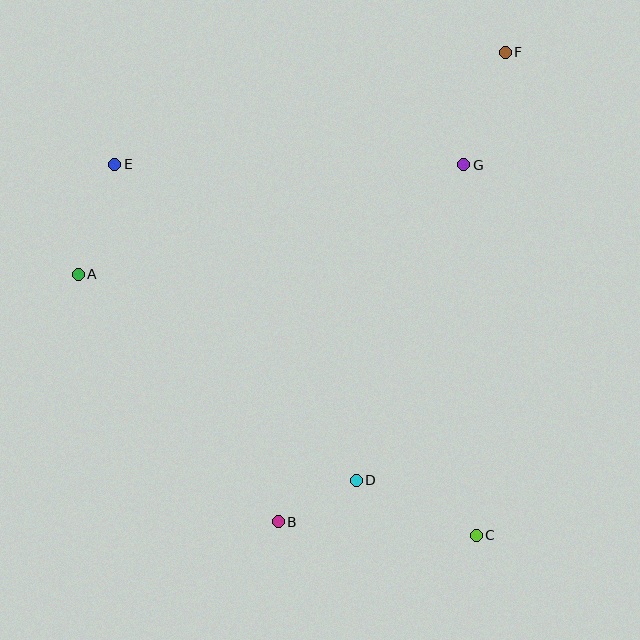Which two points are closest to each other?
Points B and D are closest to each other.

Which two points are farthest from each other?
Points B and F are farthest from each other.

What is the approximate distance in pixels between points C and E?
The distance between C and E is approximately 518 pixels.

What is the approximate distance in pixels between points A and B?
The distance between A and B is approximately 318 pixels.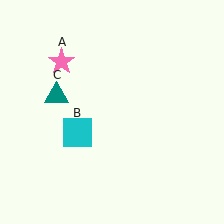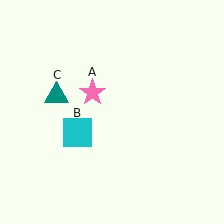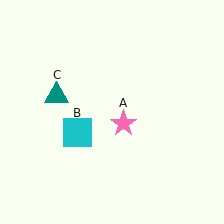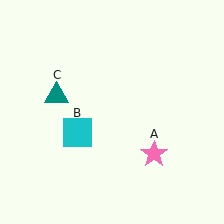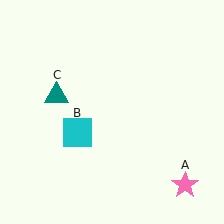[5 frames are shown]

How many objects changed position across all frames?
1 object changed position: pink star (object A).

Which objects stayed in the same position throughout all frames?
Cyan square (object B) and teal triangle (object C) remained stationary.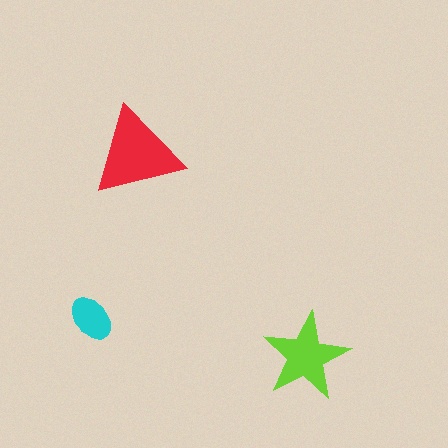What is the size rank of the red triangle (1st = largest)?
1st.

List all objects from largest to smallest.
The red triangle, the lime star, the cyan ellipse.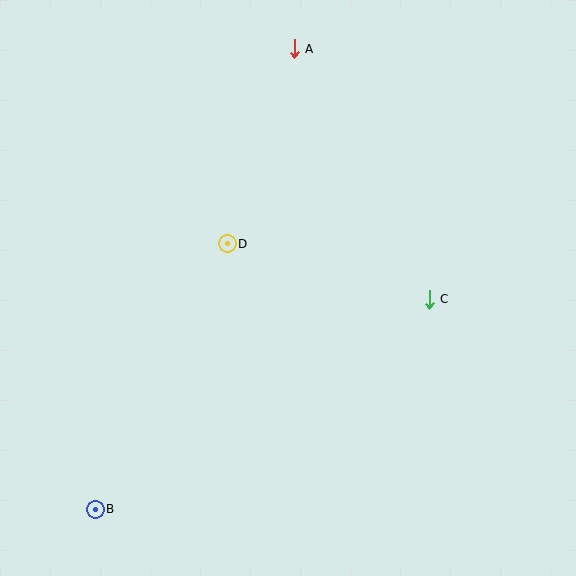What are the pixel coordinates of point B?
Point B is at (95, 509).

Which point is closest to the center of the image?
Point D at (227, 244) is closest to the center.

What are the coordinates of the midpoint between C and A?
The midpoint between C and A is at (362, 174).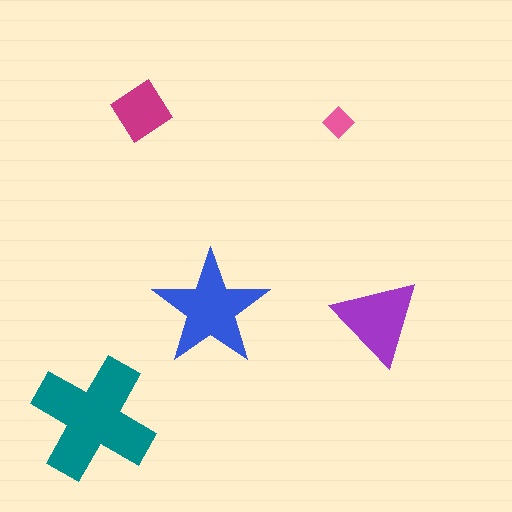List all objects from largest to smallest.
The teal cross, the blue star, the purple triangle, the magenta diamond, the pink diamond.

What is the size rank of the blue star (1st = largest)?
2nd.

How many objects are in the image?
There are 5 objects in the image.